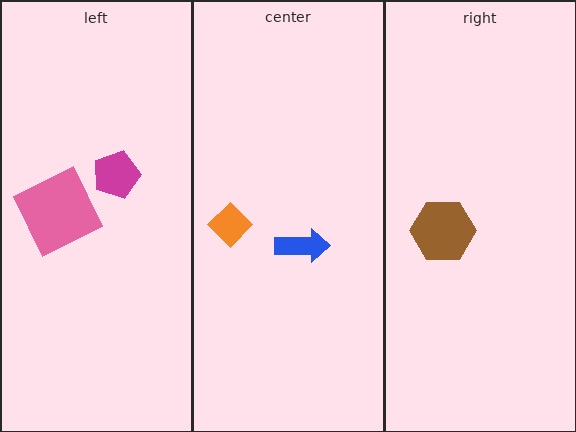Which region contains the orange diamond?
The center region.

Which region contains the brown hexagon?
The right region.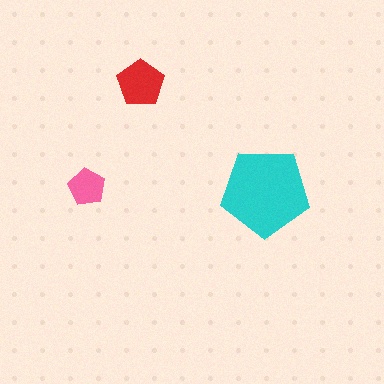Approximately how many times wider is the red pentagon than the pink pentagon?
About 1.5 times wider.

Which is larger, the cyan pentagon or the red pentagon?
The cyan one.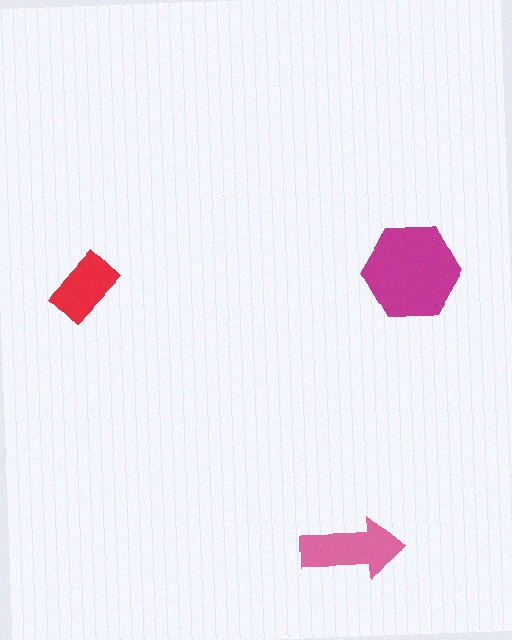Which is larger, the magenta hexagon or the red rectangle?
The magenta hexagon.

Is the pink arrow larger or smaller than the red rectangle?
Larger.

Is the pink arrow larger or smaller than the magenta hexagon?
Smaller.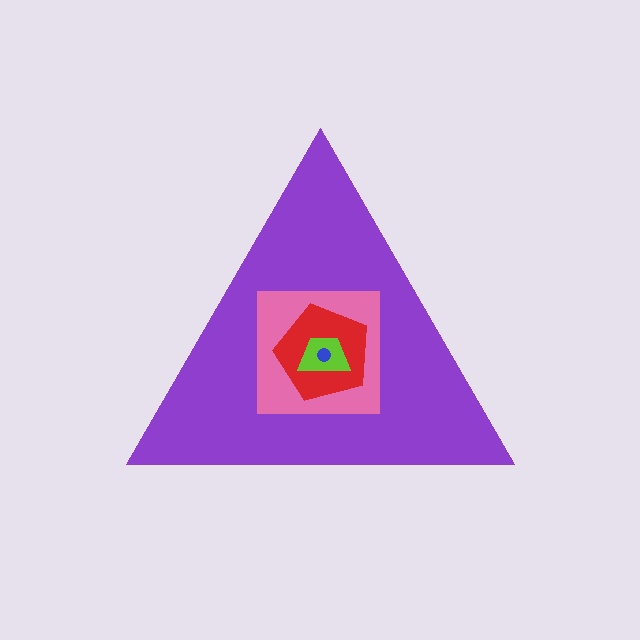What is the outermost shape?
The purple triangle.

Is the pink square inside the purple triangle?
Yes.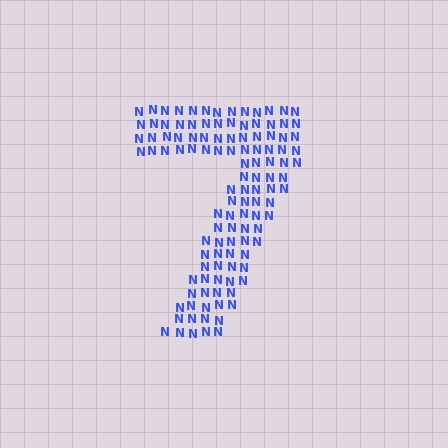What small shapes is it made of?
It is made of small letter N's.